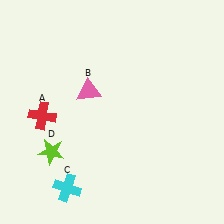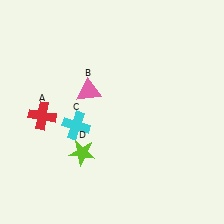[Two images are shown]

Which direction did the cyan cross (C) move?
The cyan cross (C) moved up.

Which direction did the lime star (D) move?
The lime star (D) moved right.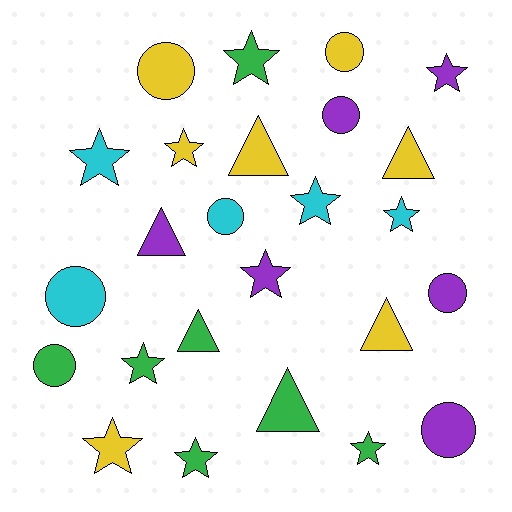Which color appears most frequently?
Green, with 7 objects.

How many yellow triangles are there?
There are 3 yellow triangles.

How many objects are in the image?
There are 25 objects.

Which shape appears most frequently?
Star, with 11 objects.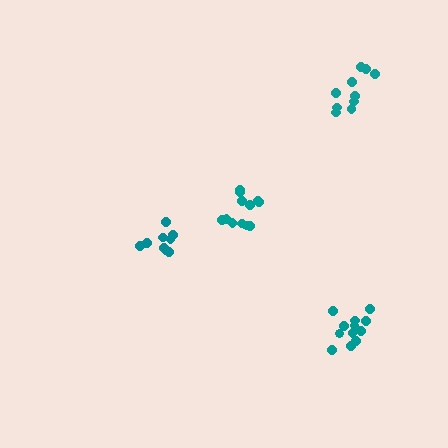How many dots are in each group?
Group 1: 12 dots, Group 2: 9 dots, Group 3: 12 dots, Group 4: 10 dots (43 total).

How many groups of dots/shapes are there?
There are 4 groups.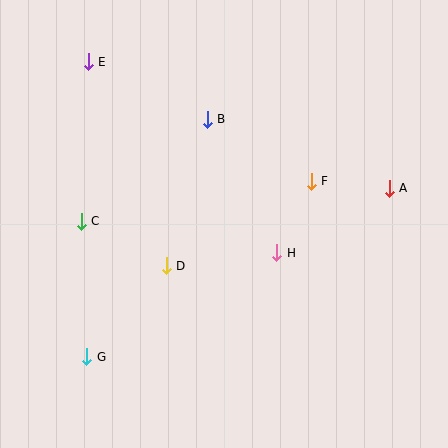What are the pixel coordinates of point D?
Point D is at (166, 266).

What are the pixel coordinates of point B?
Point B is at (207, 119).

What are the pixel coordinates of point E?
Point E is at (88, 62).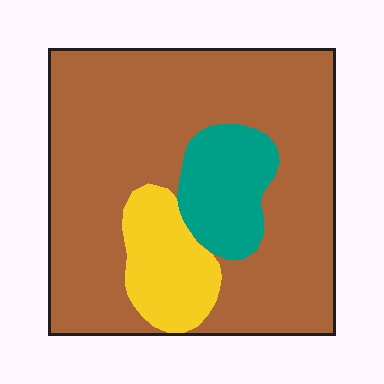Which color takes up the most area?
Brown, at roughly 75%.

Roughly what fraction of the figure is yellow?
Yellow takes up less than a sixth of the figure.